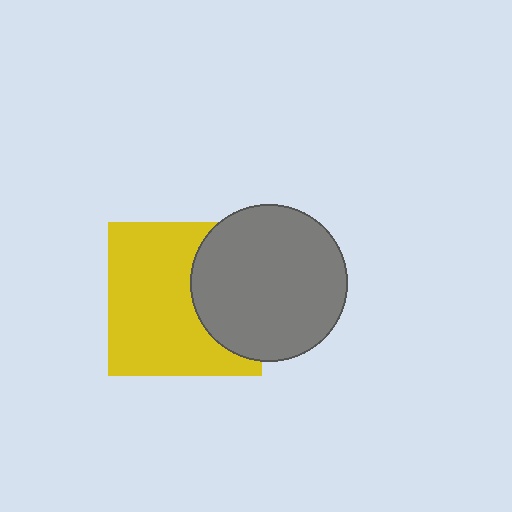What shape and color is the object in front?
The object in front is a gray circle.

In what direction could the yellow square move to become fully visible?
The yellow square could move left. That would shift it out from behind the gray circle entirely.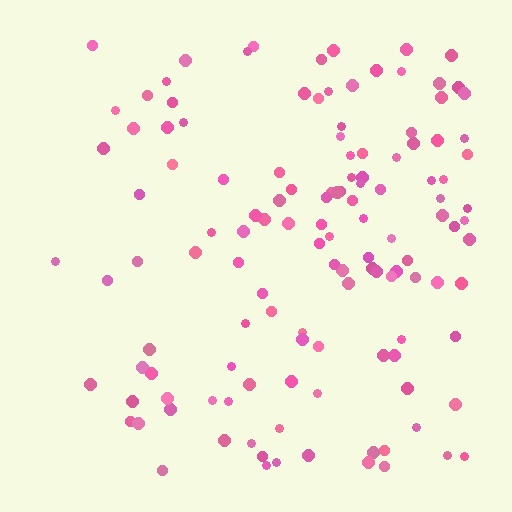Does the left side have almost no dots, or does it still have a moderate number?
Still a moderate number, just noticeably fewer than the right.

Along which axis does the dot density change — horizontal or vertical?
Horizontal.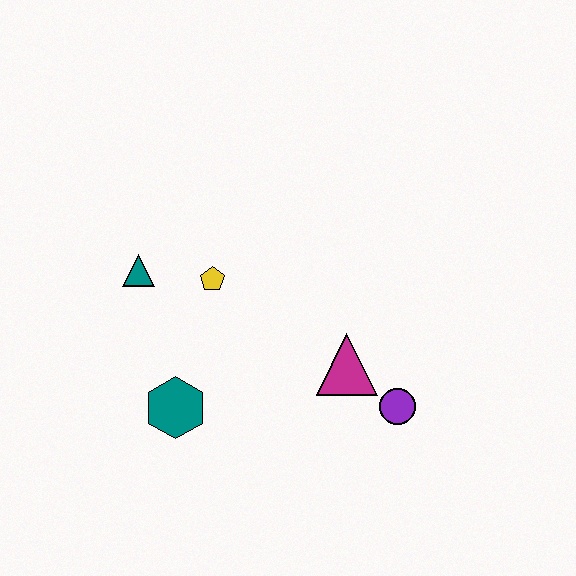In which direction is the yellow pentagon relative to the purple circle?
The yellow pentagon is to the left of the purple circle.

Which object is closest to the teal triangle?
The yellow pentagon is closest to the teal triangle.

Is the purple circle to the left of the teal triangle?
No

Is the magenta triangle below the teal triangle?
Yes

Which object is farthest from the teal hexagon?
The purple circle is farthest from the teal hexagon.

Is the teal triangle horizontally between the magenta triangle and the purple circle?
No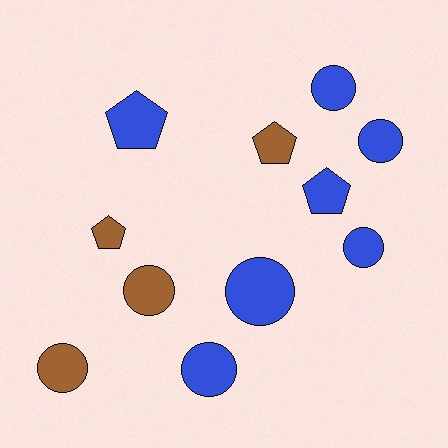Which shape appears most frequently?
Circle, with 7 objects.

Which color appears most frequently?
Blue, with 7 objects.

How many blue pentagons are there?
There are 2 blue pentagons.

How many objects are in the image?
There are 11 objects.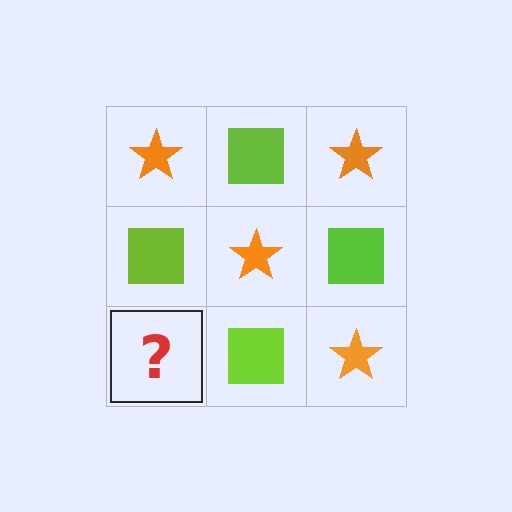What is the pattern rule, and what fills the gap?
The rule is that it alternates orange star and lime square in a checkerboard pattern. The gap should be filled with an orange star.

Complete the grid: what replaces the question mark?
The question mark should be replaced with an orange star.